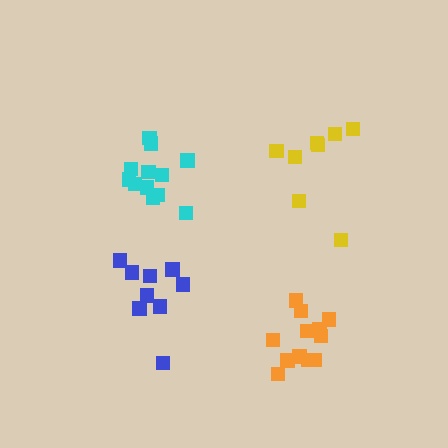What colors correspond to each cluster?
The clusters are colored: cyan, orange, blue, yellow.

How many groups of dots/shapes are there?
There are 4 groups.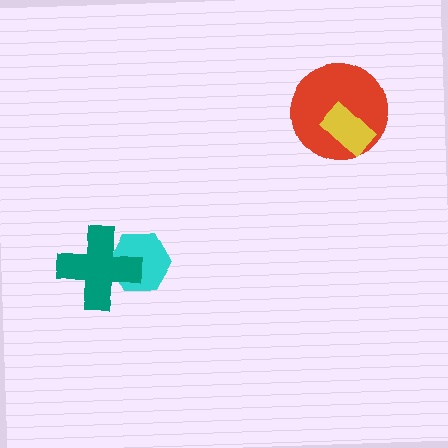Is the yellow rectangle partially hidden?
No, no other shape covers it.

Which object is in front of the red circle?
The yellow rectangle is in front of the red circle.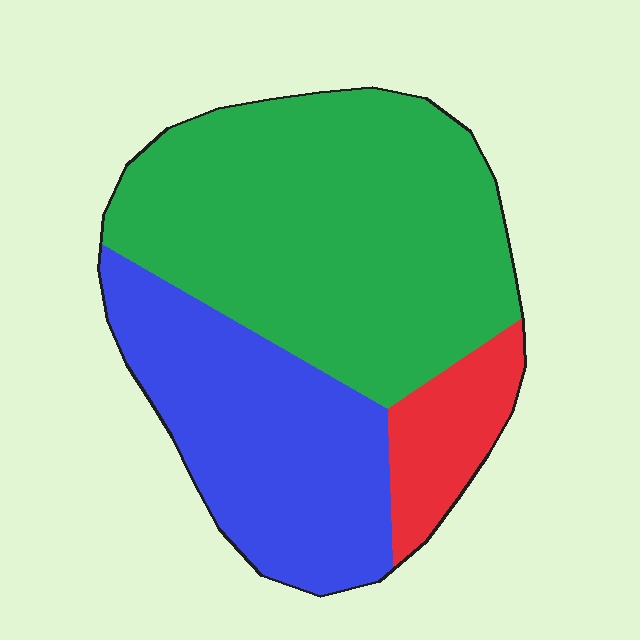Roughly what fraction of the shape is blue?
Blue takes up about one third (1/3) of the shape.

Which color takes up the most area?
Green, at roughly 55%.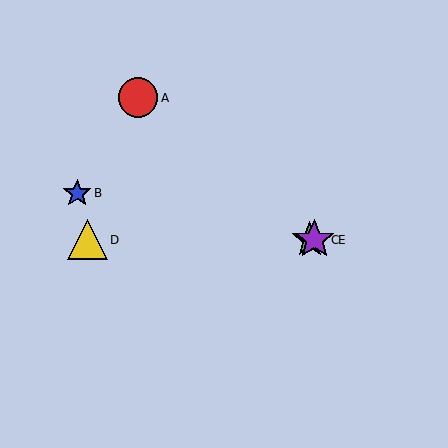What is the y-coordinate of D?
Object D is at y≈240.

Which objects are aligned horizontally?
Objects C, D, E are aligned horizontally.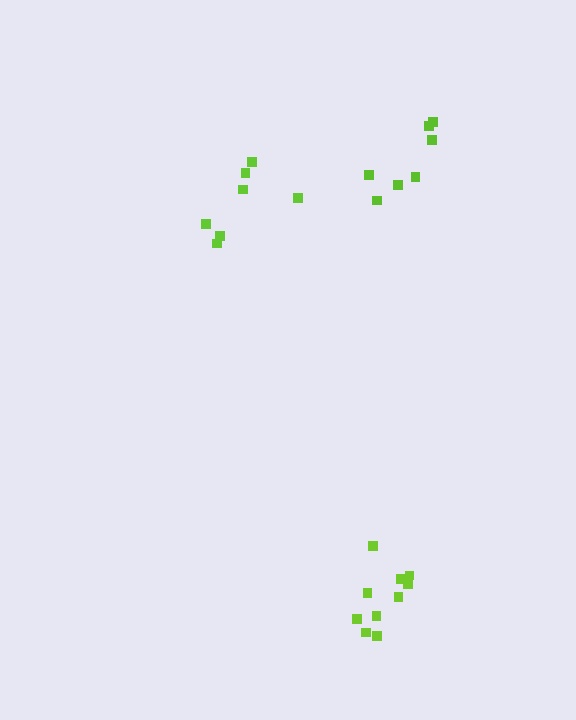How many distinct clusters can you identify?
There are 3 distinct clusters.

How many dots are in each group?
Group 1: 7 dots, Group 2: 7 dots, Group 3: 10 dots (24 total).